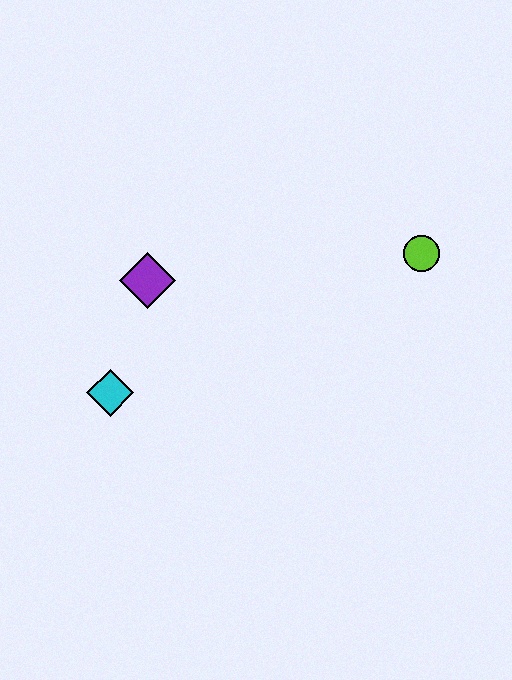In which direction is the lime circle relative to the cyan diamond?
The lime circle is to the right of the cyan diamond.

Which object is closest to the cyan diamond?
The purple diamond is closest to the cyan diamond.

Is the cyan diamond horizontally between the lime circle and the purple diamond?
No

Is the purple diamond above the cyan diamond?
Yes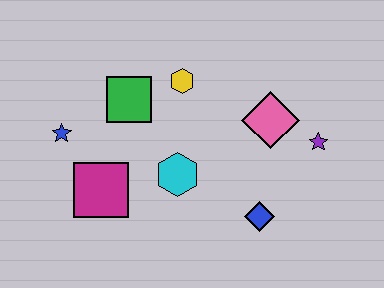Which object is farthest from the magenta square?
The purple star is farthest from the magenta square.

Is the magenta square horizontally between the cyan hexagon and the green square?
No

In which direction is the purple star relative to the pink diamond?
The purple star is to the right of the pink diamond.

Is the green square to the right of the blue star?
Yes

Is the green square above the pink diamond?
Yes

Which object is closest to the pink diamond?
The purple star is closest to the pink diamond.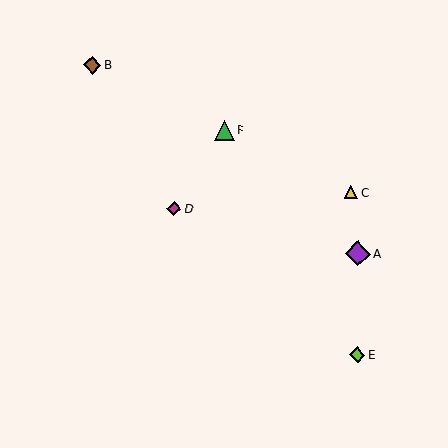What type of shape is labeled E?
Shape E is a lime diamond.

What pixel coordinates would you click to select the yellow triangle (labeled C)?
Click at (351, 192) to select the yellow triangle C.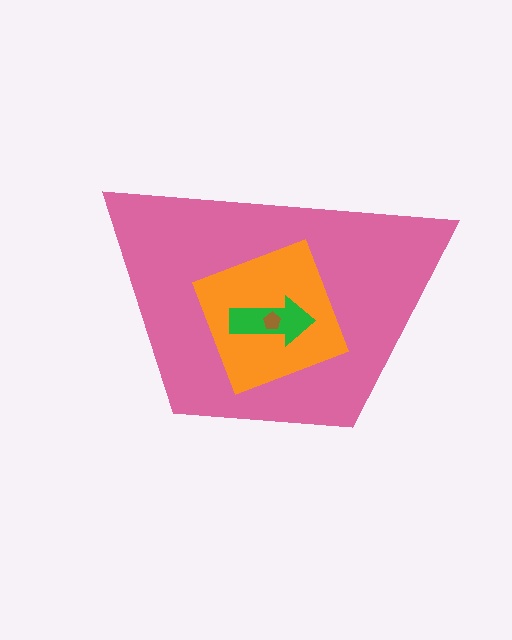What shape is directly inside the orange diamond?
The green arrow.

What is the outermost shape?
The pink trapezoid.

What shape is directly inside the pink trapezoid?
The orange diamond.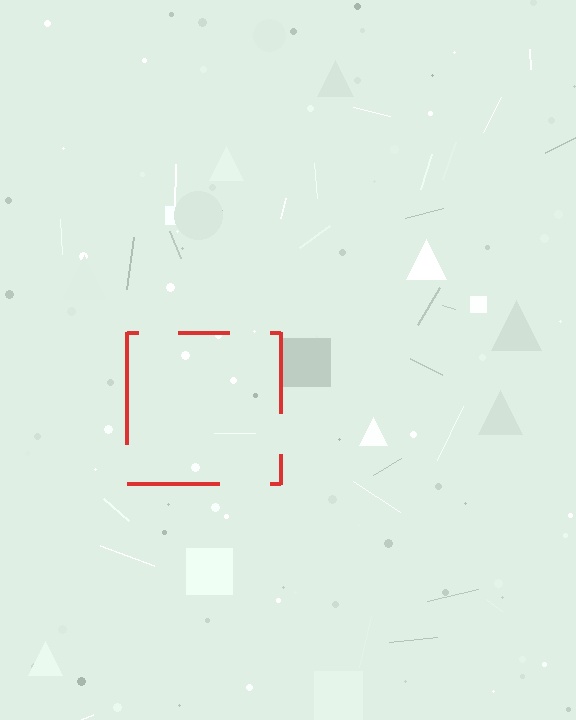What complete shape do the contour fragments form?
The contour fragments form a square.